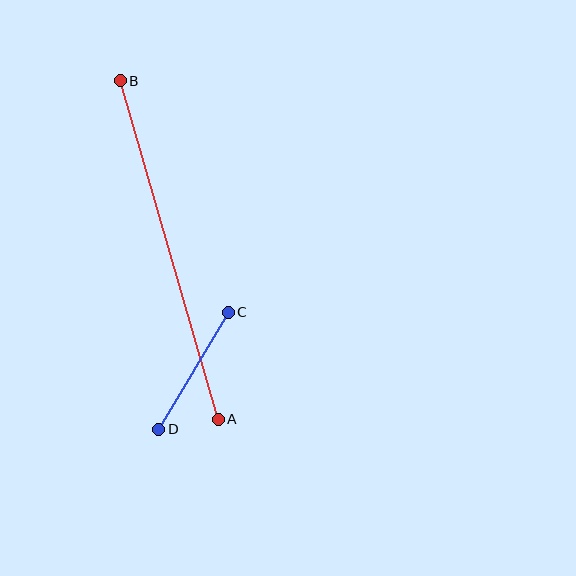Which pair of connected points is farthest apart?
Points A and B are farthest apart.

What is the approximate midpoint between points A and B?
The midpoint is at approximately (169, 250) pixels.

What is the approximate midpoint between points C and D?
The midpoint is at approximately (193, 371) pixels.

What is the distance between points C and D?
The distance is approximately 136 pixels.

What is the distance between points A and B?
The distance is approximately 352 pixels.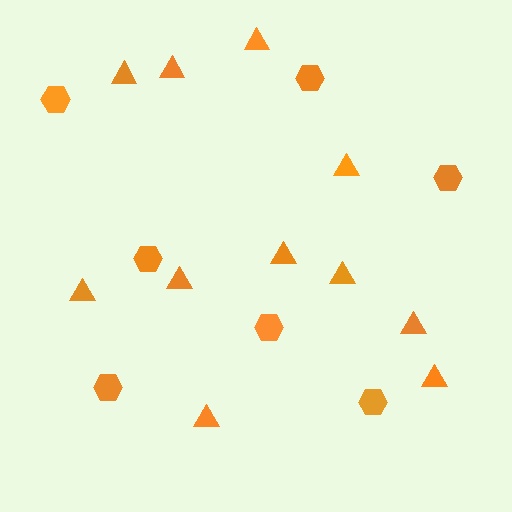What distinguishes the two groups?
There are 2 groups: one group of hexagons (7) and one group of triangles (11).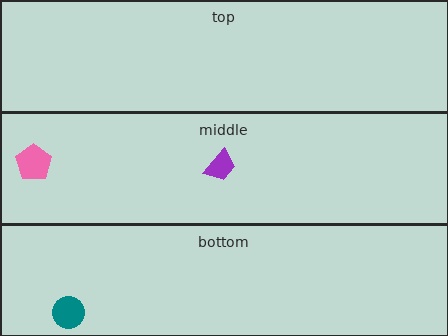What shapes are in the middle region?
The purple trapezoid, the pink pentagon.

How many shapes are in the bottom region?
1.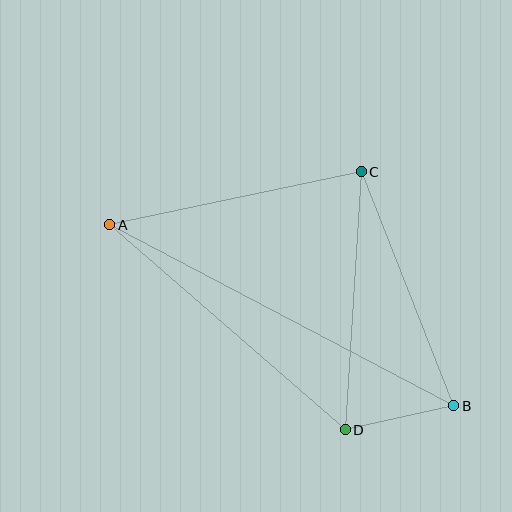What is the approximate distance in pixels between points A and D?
The distance between A and D is approximately 312 pixels.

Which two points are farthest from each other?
Points A and B are farthest from each other.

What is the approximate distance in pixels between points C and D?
The distance between C and D is approximately 258 pixels.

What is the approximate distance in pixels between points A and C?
The distance between A and C is approximately 257 pixels.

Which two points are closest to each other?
Points B and D are closest to each other.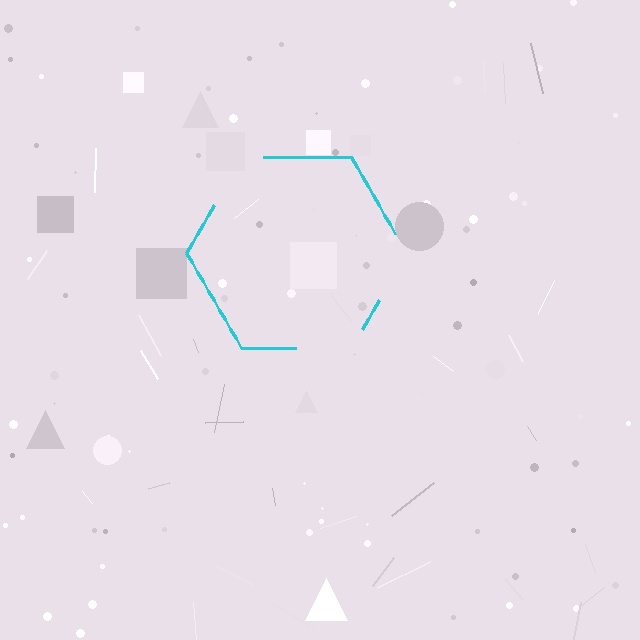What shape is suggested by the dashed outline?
The dashed outline suggests a hexagon.